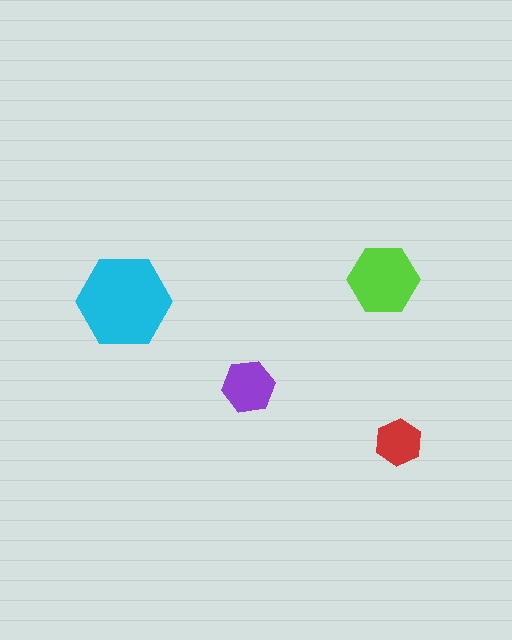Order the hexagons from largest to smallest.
the cyan one, the lime one, the purple one, the red one.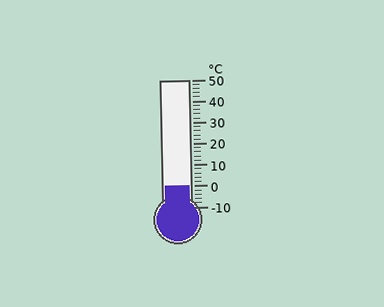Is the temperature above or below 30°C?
The temperature is below 30°C.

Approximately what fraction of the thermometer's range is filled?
The thermometer is filled to approximately 15% of its range.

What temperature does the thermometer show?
The thermometer shows approximately 0°C.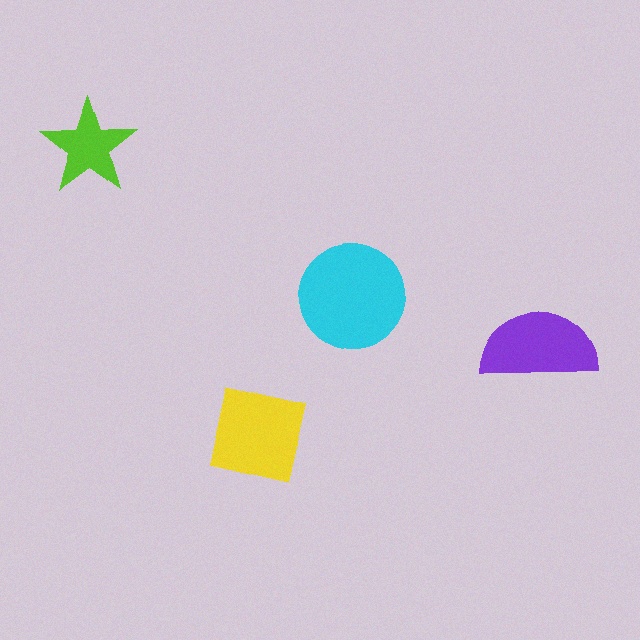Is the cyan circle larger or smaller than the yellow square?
Larger.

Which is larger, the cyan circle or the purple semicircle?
The cyan circle.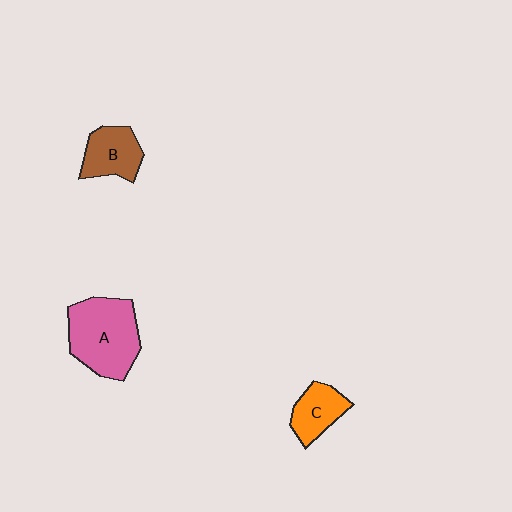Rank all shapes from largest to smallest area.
From largest to smallest: A (pink), B (brown), C (orange).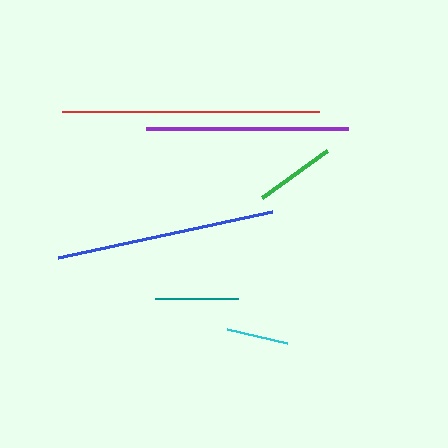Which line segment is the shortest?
The cyan line is the shortest at approximately 61 pixels.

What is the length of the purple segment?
The purple segment is approximately 202 pixels long.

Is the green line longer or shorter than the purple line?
The purple line is longer than the green line.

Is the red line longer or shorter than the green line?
The red line is longer than the green line.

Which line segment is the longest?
The red line is the longest at approximately 256 pixels.